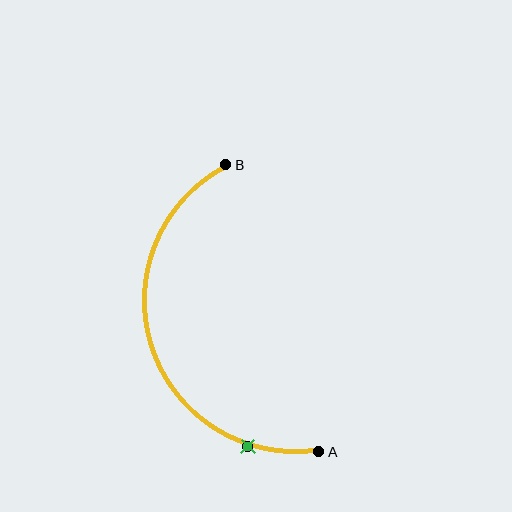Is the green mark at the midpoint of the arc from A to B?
No. The green mark lies on the arc but is closer to endpoint A. The arc midpoint would be at the point on the curve equidistant along the arc from both A and B.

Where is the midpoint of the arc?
The arc midpoint is the point on the curve farthest from the straight line joining A and B. It sits to the left of that line.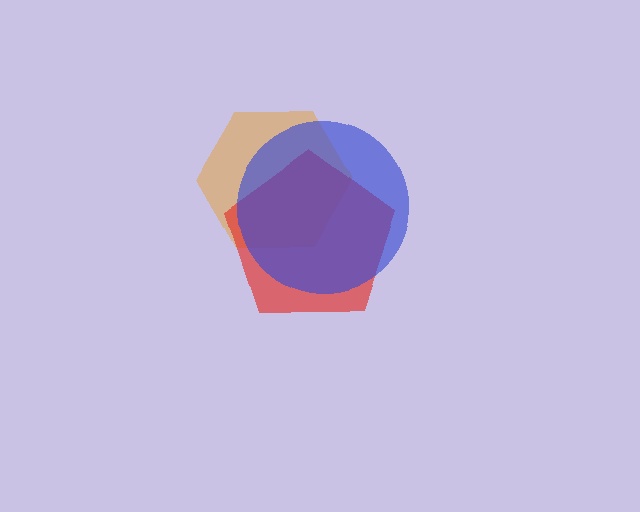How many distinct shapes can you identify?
There are 3 distinct shapes: an orange hexagon, a red pentagon, a blue circle.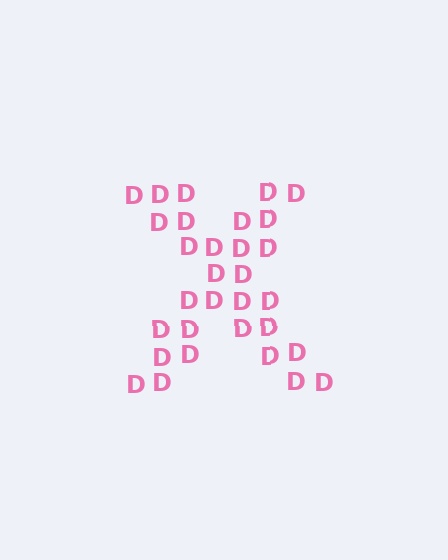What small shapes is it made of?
It is made of small letter D's.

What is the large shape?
The large shape is the letter X.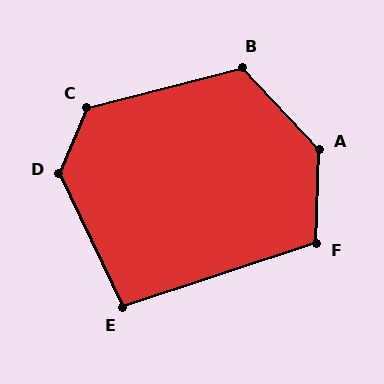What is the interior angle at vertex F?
Approximately 110 degrees (obtuse).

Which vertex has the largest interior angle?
A, at approximately 135 degrees.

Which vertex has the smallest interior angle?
E, at approximately 97 degrees.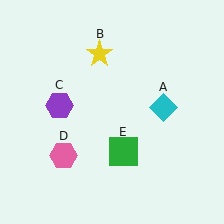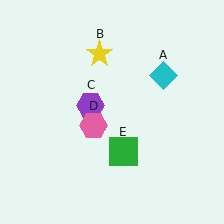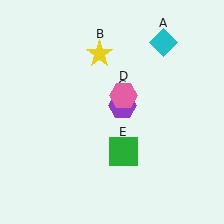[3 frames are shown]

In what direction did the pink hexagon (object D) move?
The pink hexagon (object D) moved up and to the right.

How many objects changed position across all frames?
3 objects changed position: cyan diamond (object A), purple hexagon (object C), pink hexagon (object D).